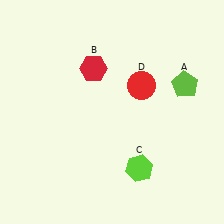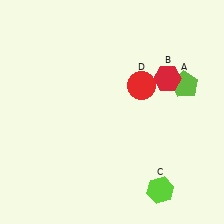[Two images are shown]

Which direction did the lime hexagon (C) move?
The lime hexagon (C) moved down.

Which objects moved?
The objects that moved are: the red hexagon (B), the lime hexagon (C).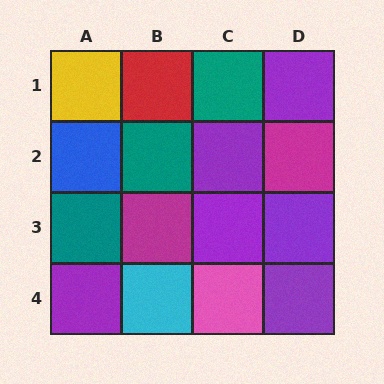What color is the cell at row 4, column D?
Purple.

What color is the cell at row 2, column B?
Teal.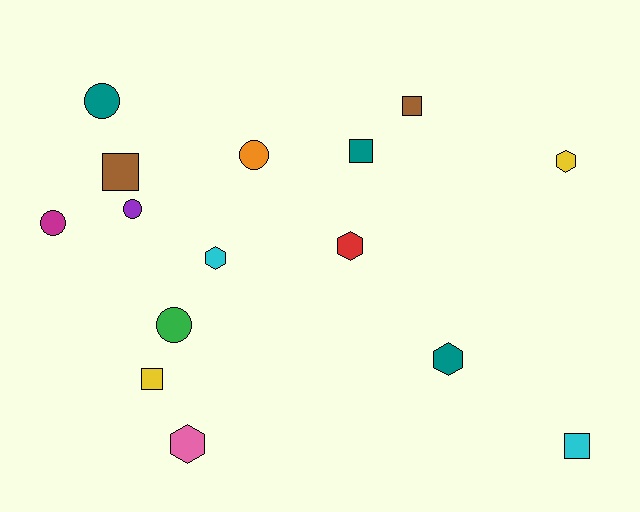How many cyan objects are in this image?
There are 2 cyan objects.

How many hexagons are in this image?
There are 5 hexagons.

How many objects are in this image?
There are 15 objects.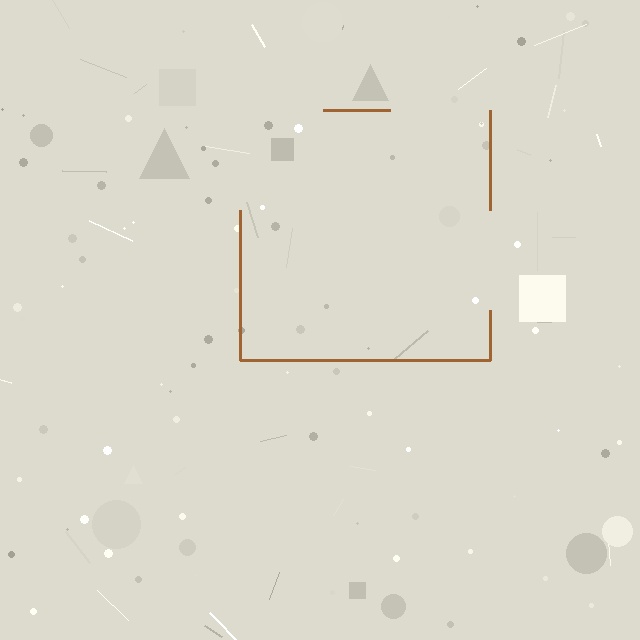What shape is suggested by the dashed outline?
The dashed outline suggests a square.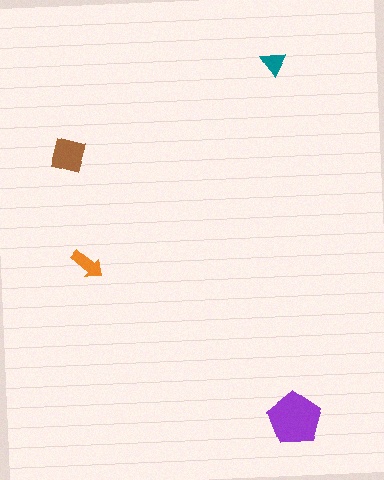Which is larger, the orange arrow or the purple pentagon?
The purple pentagon.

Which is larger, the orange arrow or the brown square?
The brown square.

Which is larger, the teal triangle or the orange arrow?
The orange arrow.